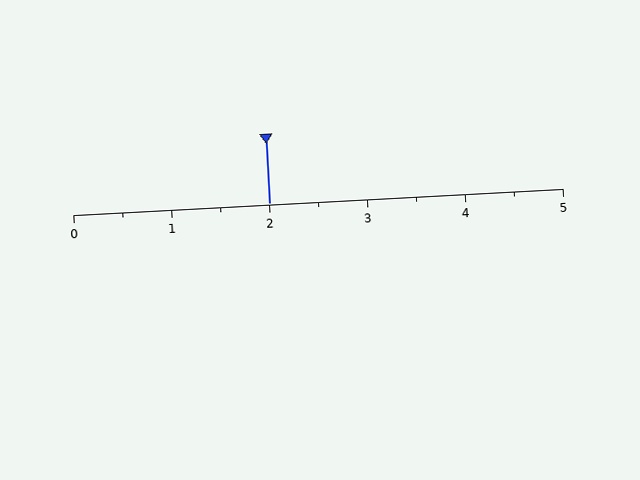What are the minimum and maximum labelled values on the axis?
The axis runs from 0 to 5.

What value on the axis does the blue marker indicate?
The marker indicates approximately 2.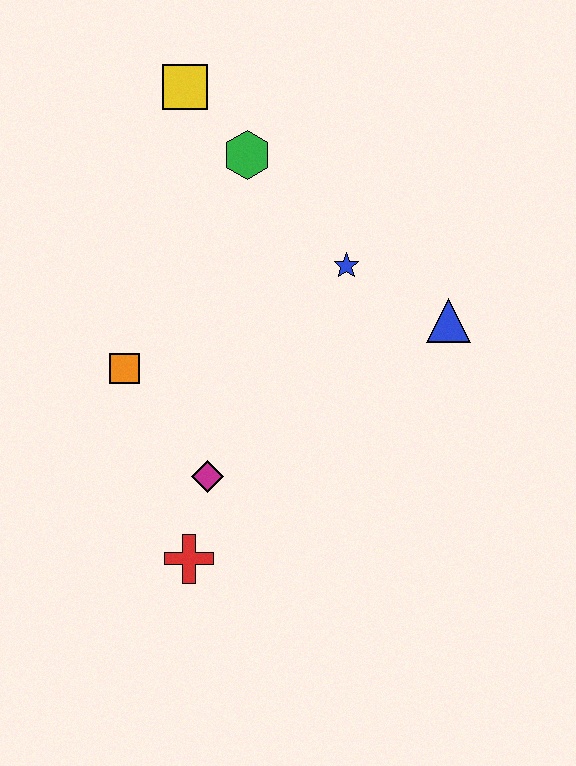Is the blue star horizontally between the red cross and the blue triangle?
Yes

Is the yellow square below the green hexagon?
No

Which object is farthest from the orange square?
The blue triangle is farthest from the orange square.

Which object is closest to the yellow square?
The green hexagon is closest to the yellow square.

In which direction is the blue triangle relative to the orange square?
The blue triangle is to the right of the orange square.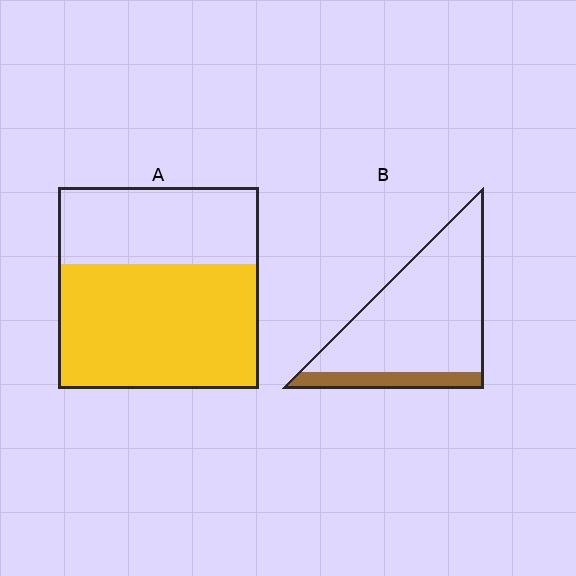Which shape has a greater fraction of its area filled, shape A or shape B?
Shape A.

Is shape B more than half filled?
No.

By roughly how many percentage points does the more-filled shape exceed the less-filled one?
By roughly 45 percentage points (A over B).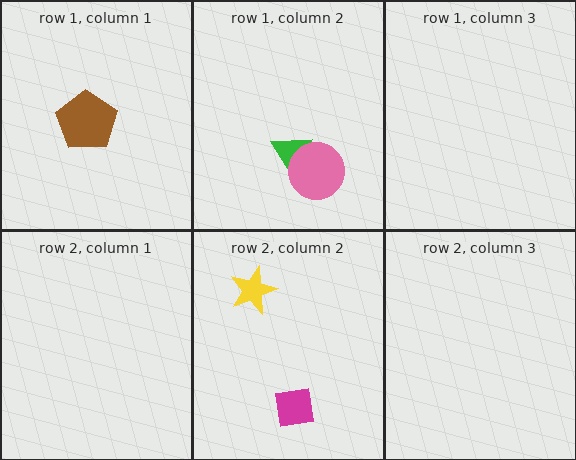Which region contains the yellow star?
The row 2, column 2 region.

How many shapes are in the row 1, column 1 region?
1.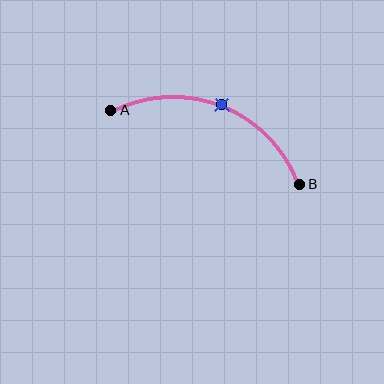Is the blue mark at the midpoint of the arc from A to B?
Yes. The blue mark lies on the arc at equal arc-length from both A and B — it is the arc midpoint.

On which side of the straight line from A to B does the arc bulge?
The arc bulges above the straight line connecting A and B.